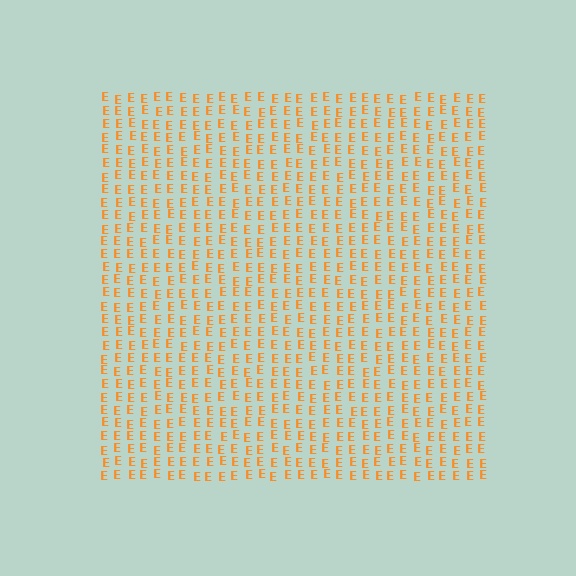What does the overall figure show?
The overall figure shows a square.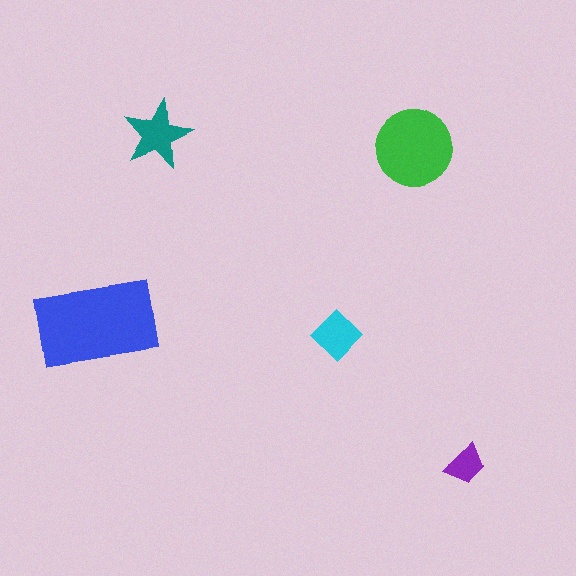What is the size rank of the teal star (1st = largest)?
3rd.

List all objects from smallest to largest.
The purple trapezoid, the cyan diamond, the teal star, the green circle, the blue rectangle.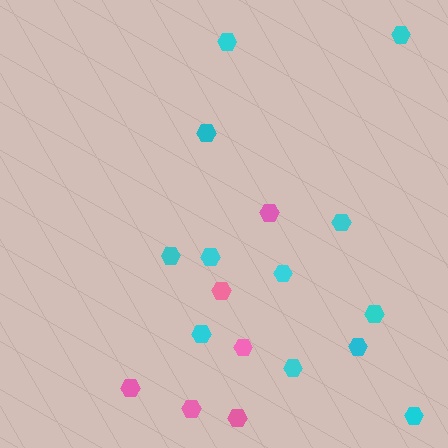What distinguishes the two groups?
There are 2 groups: one group of cyan hexagons (12) and one group of pink hexagons (6).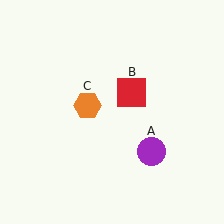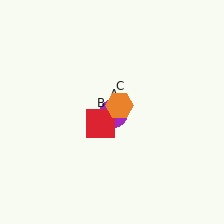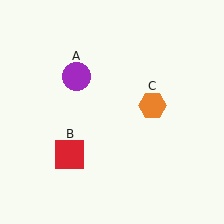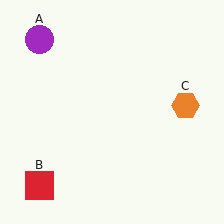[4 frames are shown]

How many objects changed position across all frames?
3 objects changed position: purple circle (object A), red square (object B), orange hexagon (object C).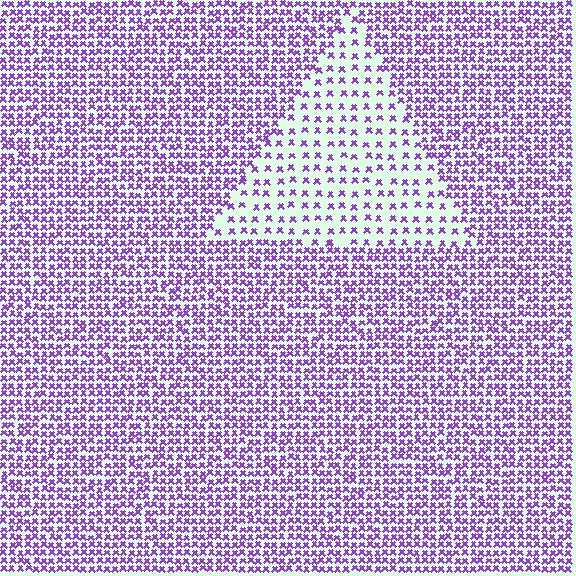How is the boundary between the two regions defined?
The boundary is defined by a change in element density (approximately 2.5x ratio). All elements are the same color, size, and shape.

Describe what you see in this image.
The image contains small purple elements arranged at two different densities. A triangle-shaped region is visible where the elements are less densely packed than the surrounding area.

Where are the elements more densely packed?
The elements are more densely packed outside the triangle boundary.